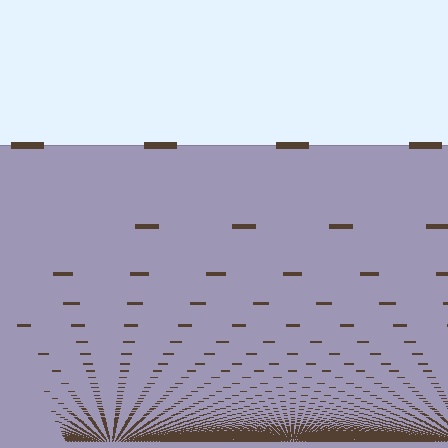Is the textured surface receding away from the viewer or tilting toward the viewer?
The surface appears to tilt toward the viewer. Texture elements get larger and sparser toward the top.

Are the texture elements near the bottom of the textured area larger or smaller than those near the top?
Smaller. The gradient is inverted — elements near the bottom are smaller and denser.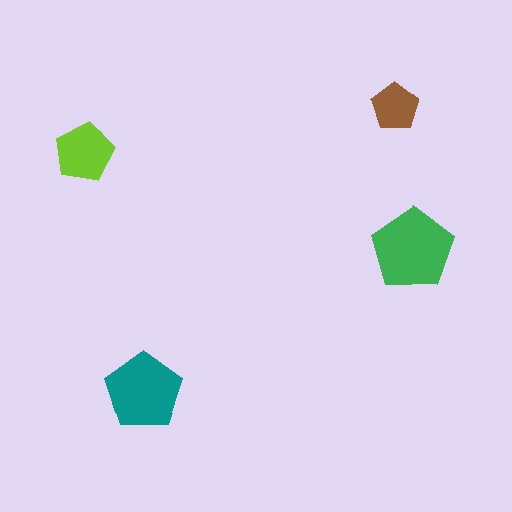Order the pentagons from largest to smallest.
the green one, the teal one, the lime one, the brown one.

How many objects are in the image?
There are 4 objects in the image.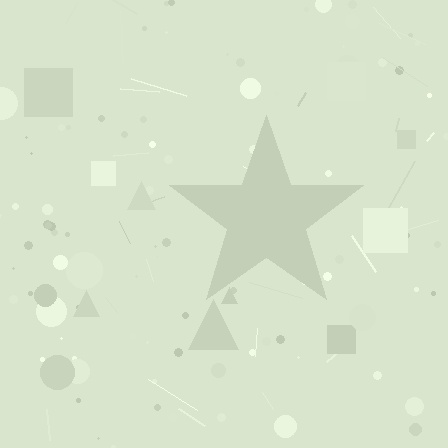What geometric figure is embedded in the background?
A star is embedded in the background.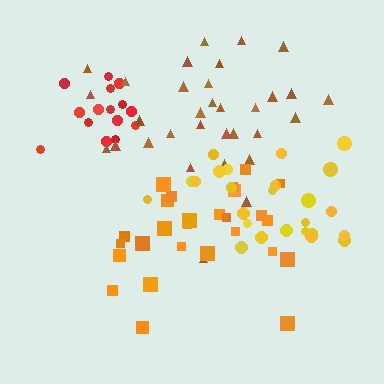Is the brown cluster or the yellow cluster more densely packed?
Yellow.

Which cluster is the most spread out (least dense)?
Brown.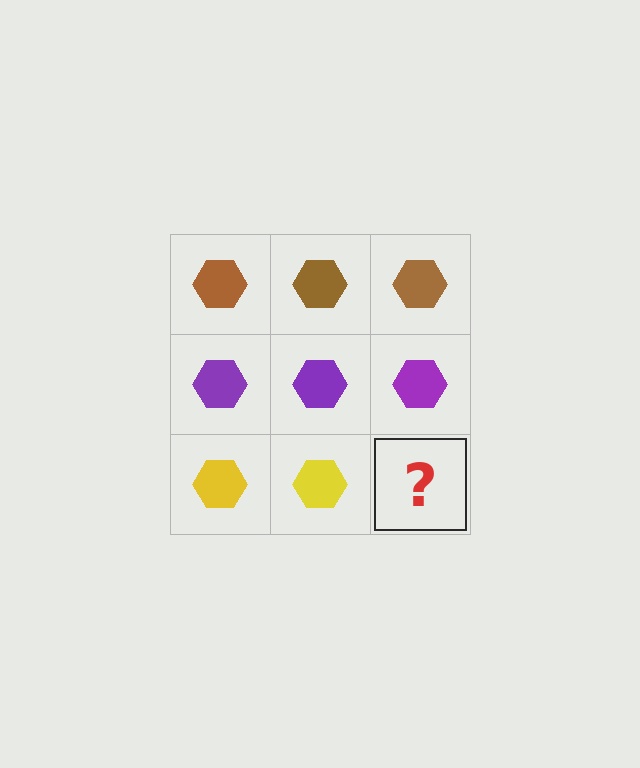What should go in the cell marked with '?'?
The missing cell should contain a yellow hexagon.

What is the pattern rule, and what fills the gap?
The rule is that each row has a consistent color. The gap should be filled with a yellow hexagon.